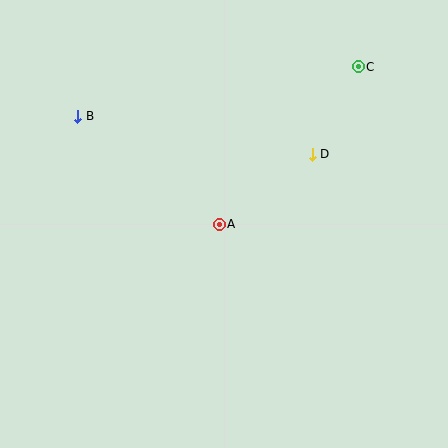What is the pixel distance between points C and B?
The distance between C and B is 285 pixels.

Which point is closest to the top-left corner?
Point B is closest to the top-left corner.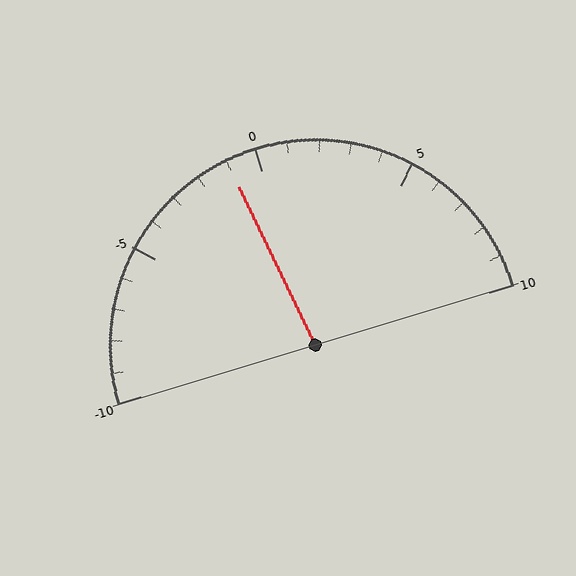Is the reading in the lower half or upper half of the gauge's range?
The reading is in the lower half of the range (-10 to 10).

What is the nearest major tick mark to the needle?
The nearest major tick mark is 0.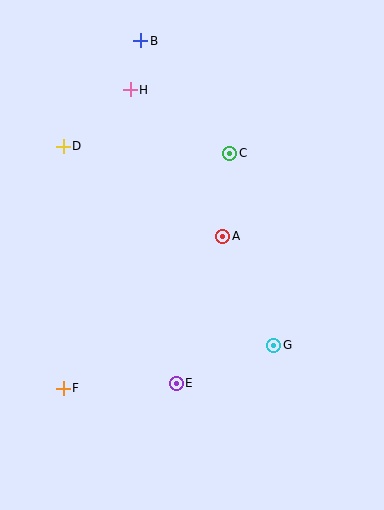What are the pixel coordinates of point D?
Point D is at (63, 146).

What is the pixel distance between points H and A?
The distance between H and A is 174 pixels.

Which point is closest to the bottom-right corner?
Point G is closest to the bottom-right corner.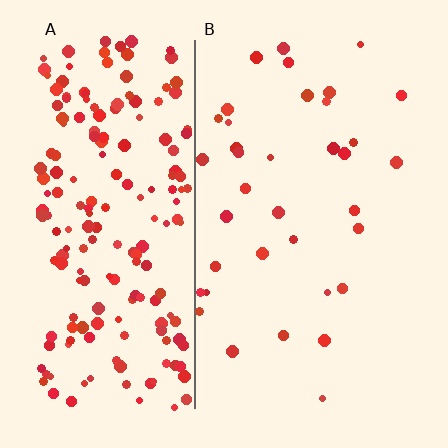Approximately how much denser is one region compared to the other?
Approximately 5.5× — region A over region B.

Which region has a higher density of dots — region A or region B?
A (the left).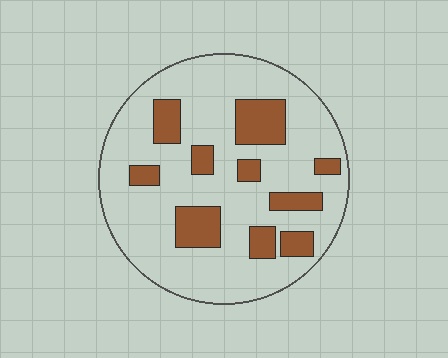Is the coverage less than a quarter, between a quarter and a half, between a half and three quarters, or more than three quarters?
Less than a quarter.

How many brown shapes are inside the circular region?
10.